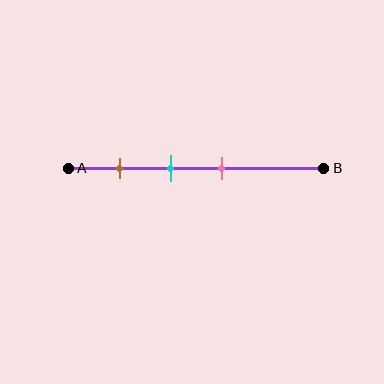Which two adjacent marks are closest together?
The cyan and pink marks are the closest adjacent pair.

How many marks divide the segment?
There are 3 marks dividing the segment.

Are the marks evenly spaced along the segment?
Yes, the marks are approximately evenly spaced.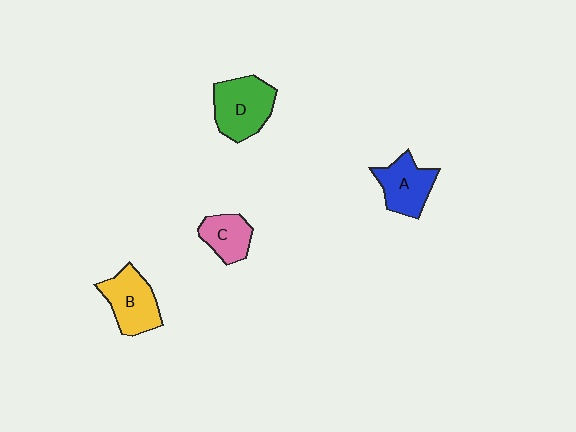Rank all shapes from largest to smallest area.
From largest to smallest: D (green), B (yellow), A (blue), C (pink).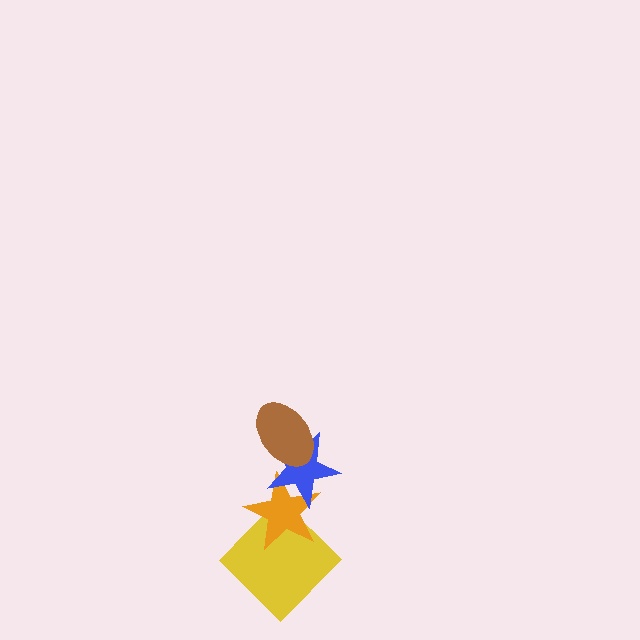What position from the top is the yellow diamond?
The yellow diamond is 4th from the top.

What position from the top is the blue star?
The blue star is 2nd from the top.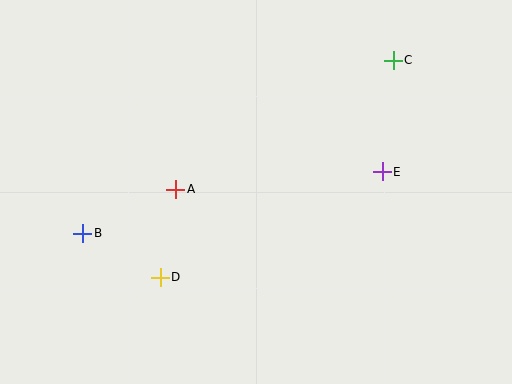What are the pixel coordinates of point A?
Point A is at (176, 189).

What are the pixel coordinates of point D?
Point D is at (160, 277).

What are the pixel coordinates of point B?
Point B is at (83, 233).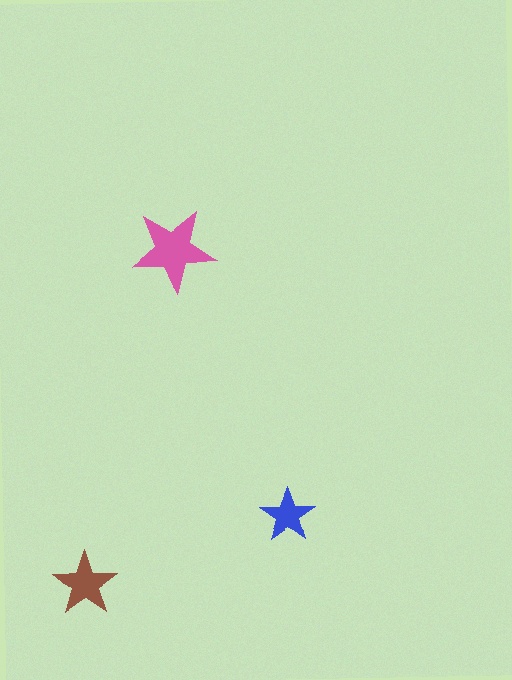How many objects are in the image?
There are 3 objects in the image.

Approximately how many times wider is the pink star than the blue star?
About 1.5 times wider.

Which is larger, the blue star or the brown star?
The brown one.